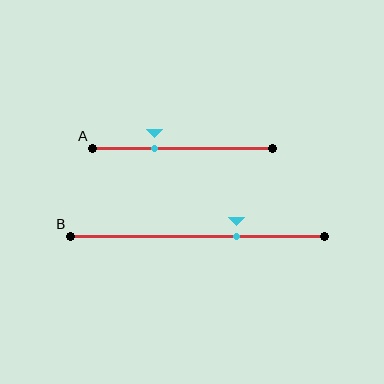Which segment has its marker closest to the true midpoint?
Segment B has its marker closest to the true midpoint.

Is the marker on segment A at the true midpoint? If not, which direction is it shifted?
No, the marker on segment A is shifted to the left by about 16% of the segment length.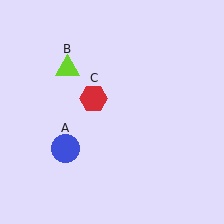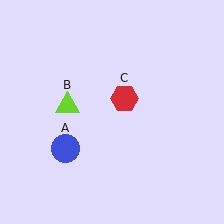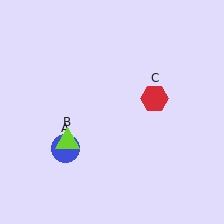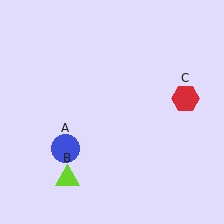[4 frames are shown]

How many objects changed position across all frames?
2 objects changed position: lime triangle (object B), red hexagon (object C).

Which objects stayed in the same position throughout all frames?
Blue circle (object A) remained stationary.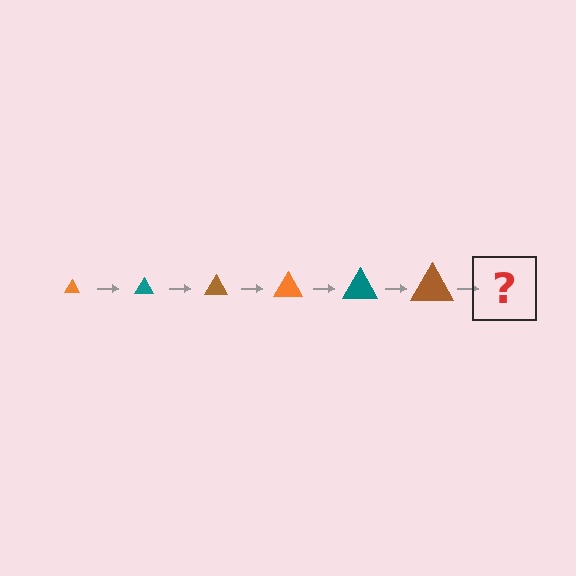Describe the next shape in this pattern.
It should be an orange triangle, larger than the previous one.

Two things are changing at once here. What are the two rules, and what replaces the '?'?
The two rules are that the triangle grows larger each step and the color cycles through orange, teal, and brown. The '?' should be an orange triangle, larger than the previous one.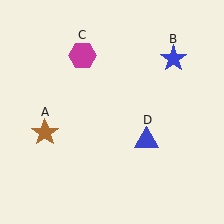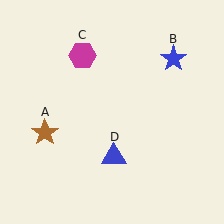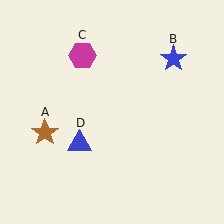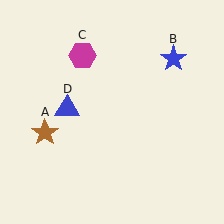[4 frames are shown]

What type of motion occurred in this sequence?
The blue triangle (object D) rotated clockwise around the center of the scene.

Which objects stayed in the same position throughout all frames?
Brown star (object A) and blue star (object B) and magenta hexagon (object C) remained stationary.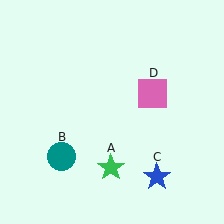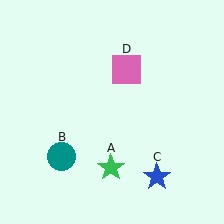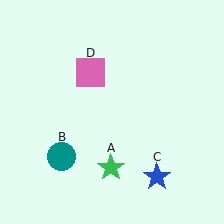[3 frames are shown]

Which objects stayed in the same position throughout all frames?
Green star (object A) and teal circle (object B) and blue star (object C) remained stationary.